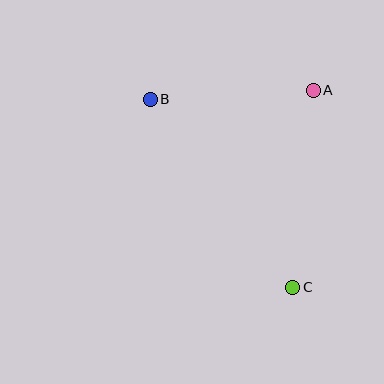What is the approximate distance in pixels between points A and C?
The distance between A and C is approximately 198 pixels.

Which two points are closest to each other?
Points A and B are closest to each other.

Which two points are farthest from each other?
Points B and C are farthest from each other.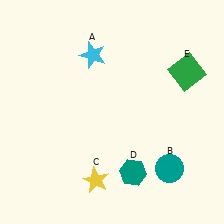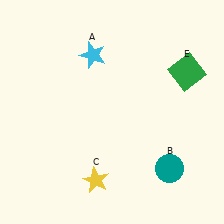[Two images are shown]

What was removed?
The teal hexagon (D) was removed in Image 2.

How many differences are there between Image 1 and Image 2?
There is 1 difference between the two images.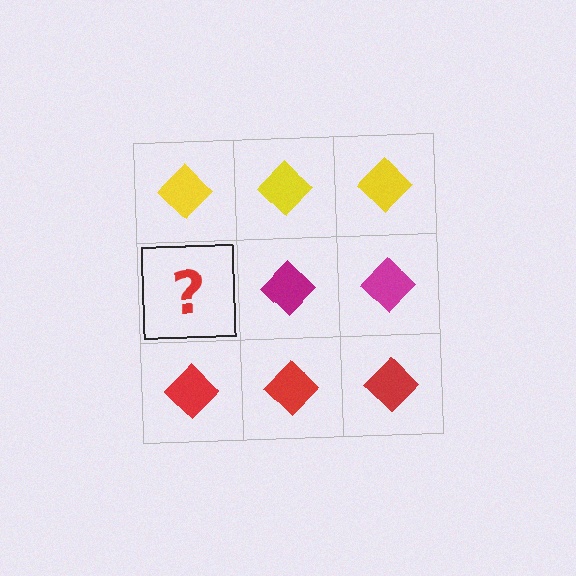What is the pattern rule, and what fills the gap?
The rule is that each row has a consistent color. The gap should be filled with a magenta diamond.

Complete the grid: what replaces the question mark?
The question mark should be replaced with a magenta diamond.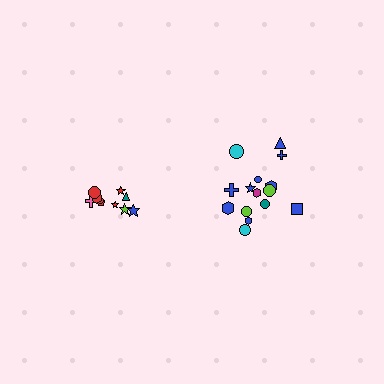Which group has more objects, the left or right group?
The right group.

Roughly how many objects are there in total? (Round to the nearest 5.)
Roughly 25 objects in total.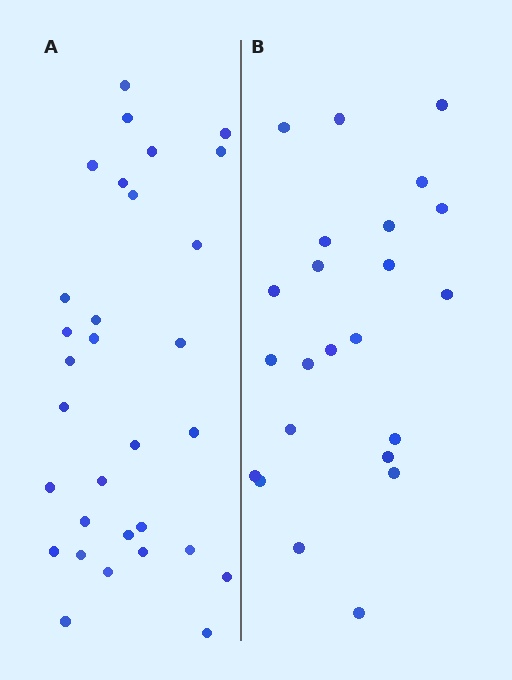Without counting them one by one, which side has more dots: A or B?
Region A (the left region) has more dots.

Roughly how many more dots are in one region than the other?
Region A has roughly 8 or so more dots than region B.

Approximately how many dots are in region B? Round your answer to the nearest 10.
About 20 dots. (The exact count is 23, which rounds to 20.)